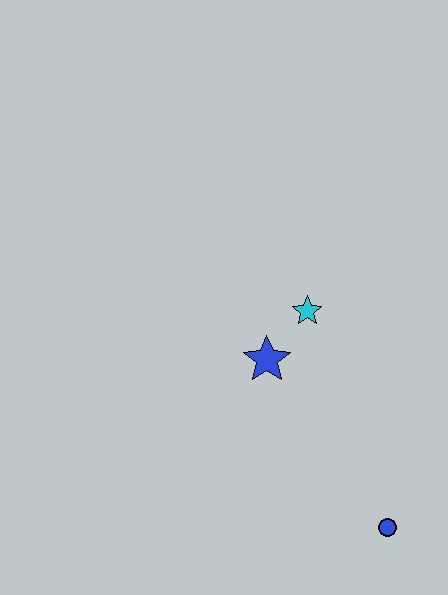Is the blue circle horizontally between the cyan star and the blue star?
No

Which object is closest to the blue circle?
The blue star is closest to the blue circle.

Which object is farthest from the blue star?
The blue circle is farthest from the blue star.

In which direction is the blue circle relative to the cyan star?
The blue circle is below the cyan star.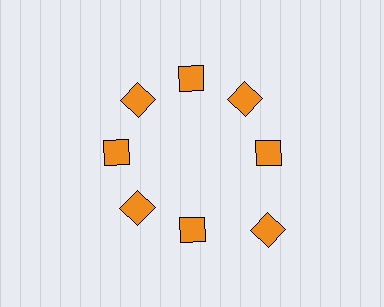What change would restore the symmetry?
The symmetry would be restored by moving it inward, back onto the ring so that all 8 diamonds sit at equal angles and equal distance from the center.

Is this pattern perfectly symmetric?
No. The 8 orange diamonds are arranged in a ring, but one element near the 4 o'clock position is pushed outward from the center, breaking the 8-fold rotational symmetry.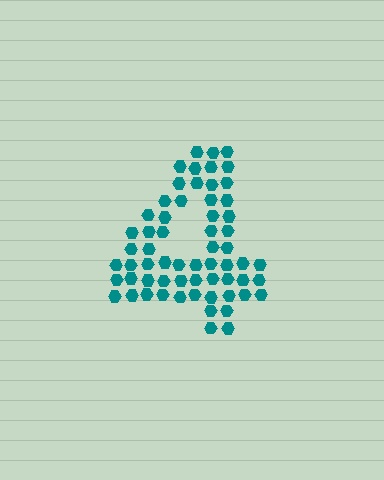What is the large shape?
The large shape is the digit 4.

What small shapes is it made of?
It is made of small hexagons.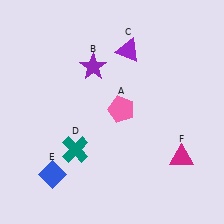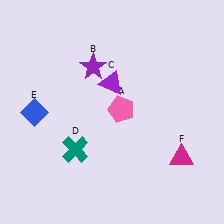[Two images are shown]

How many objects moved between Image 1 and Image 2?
2 objects moved between the two images.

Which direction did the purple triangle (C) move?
The purple triangle (C) moved down.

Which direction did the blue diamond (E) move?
The blue diamond (E) moved up.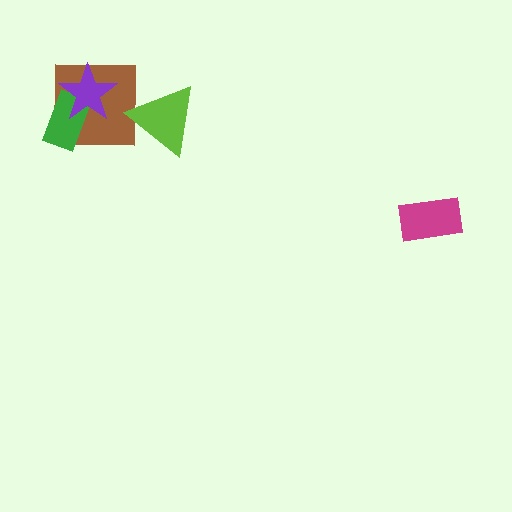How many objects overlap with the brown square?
3 objects overlap with the brown square.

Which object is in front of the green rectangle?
The purple star is in front of the green rectangle.